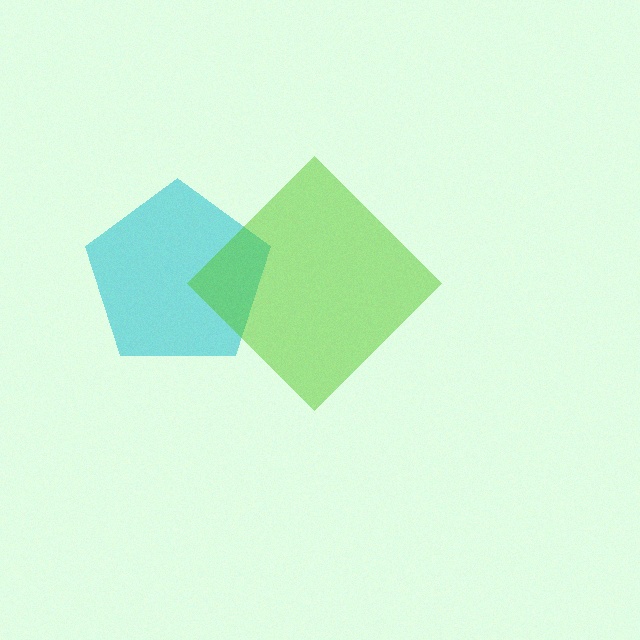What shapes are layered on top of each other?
The layered shapes are: a cyan pentagon, a lime diamond.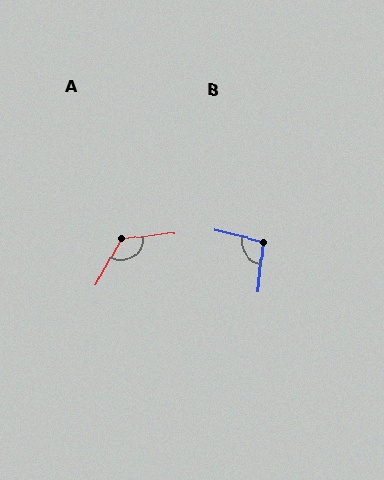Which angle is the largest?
A, at approximately 126 degrees.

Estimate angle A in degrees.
Approximately 126 degrees.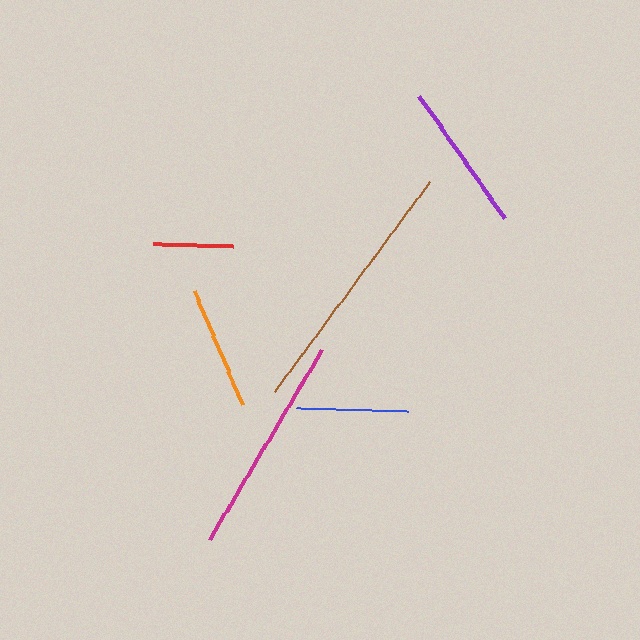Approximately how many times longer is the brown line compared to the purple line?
The brown line is approximately 1.7 times the length of the purple line.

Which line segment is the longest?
The brown line is the longest at approximately 260 pixels.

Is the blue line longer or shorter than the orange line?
The orange line is longer than the blue line.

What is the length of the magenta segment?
The magenta segment is approximately 220 pixels long.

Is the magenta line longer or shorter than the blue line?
The magenta line is longer than the blue line.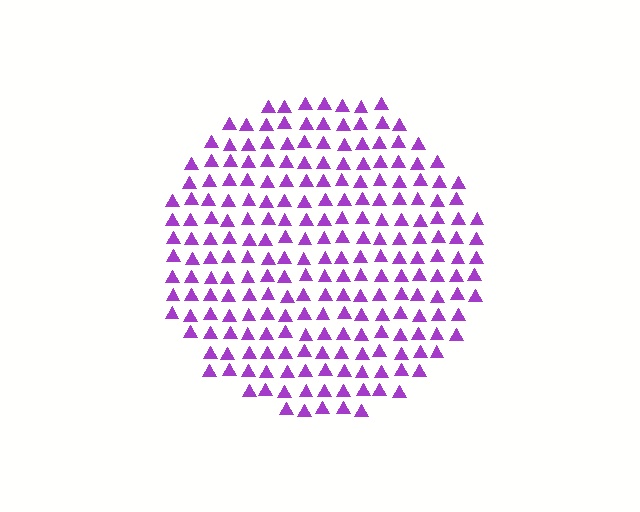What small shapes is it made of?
It is made of small triangles.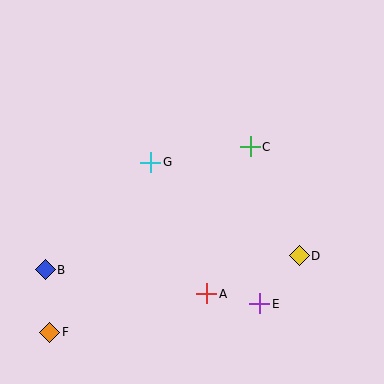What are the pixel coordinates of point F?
Point F is at (50, 332).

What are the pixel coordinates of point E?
Point E is at (260, 304).